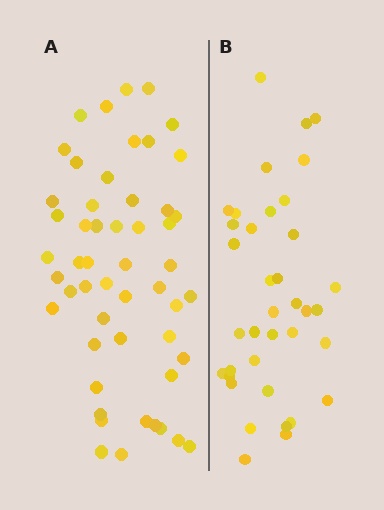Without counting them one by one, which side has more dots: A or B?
Region A (the left region) has more dots.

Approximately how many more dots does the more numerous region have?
Region A has approximately 15 more dots than region B.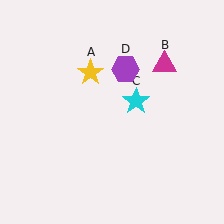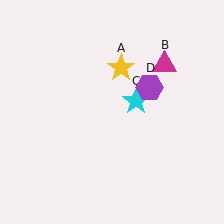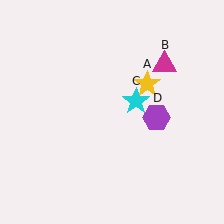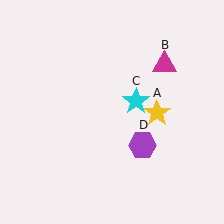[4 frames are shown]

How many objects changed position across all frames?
2 objects changed position: yellow star (object A), purple hexagon (object D).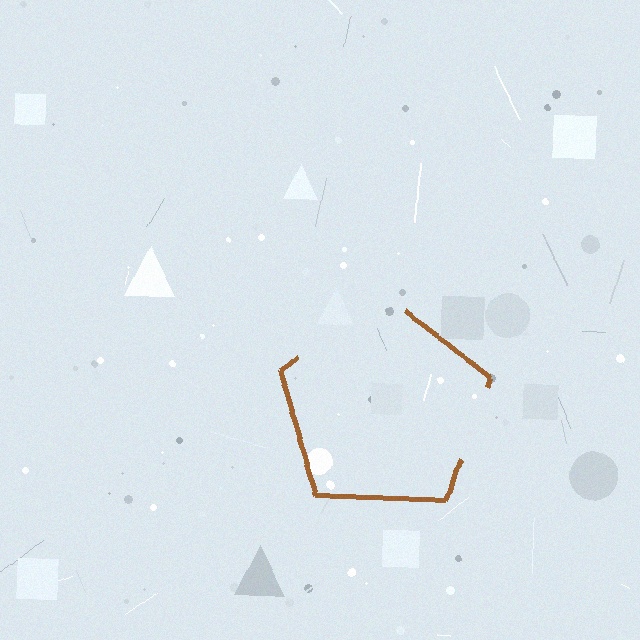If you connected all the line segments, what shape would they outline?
They would outline a pentagon.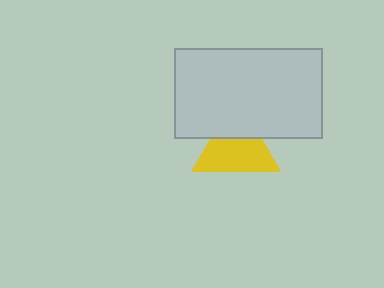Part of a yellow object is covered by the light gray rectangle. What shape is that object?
It is a triangle.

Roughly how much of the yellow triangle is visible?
Most of it is visible (roughly 65%).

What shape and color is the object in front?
The object in front is a light gray rectangle.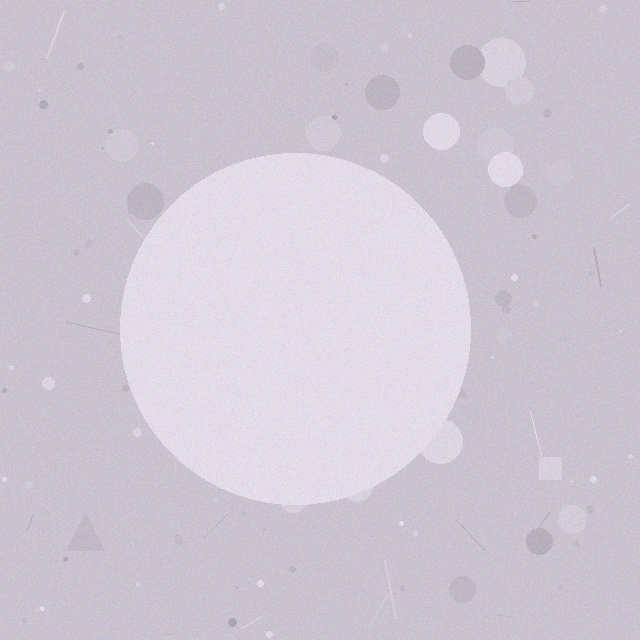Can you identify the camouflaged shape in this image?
The camouflaged shape is a circle.